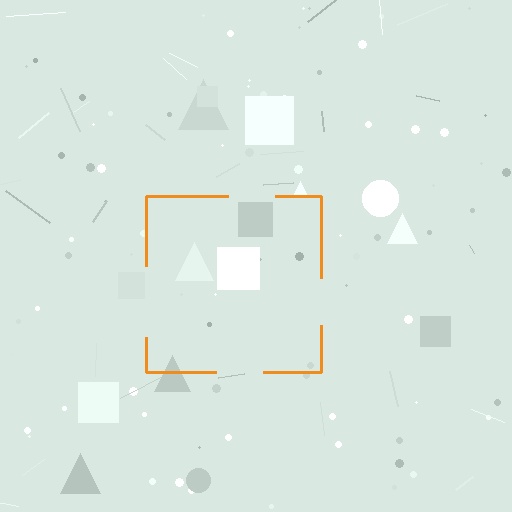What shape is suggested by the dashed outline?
The dashed outline suggests a square.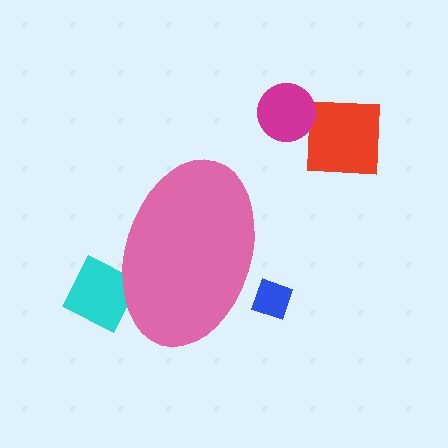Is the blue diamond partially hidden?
Yes, the blue diamond is partially hidden behind the pink ellipse.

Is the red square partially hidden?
No, the red square is fully visible.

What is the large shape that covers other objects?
A pink ellipse.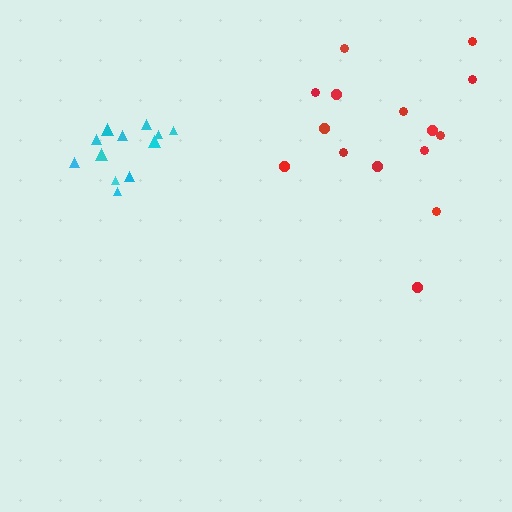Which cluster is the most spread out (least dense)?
Red.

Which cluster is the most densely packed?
Cyan.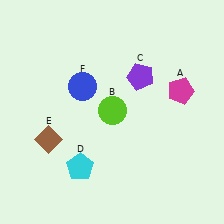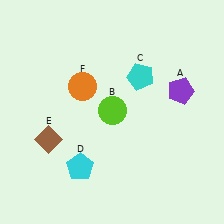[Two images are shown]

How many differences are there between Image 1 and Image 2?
There are 3 differences between the two images.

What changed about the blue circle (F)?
In Image 1, F is blue. In Image 2, it changed to orange.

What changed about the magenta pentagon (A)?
In Image 1, A is magenta. In Image 2, it changed to purple.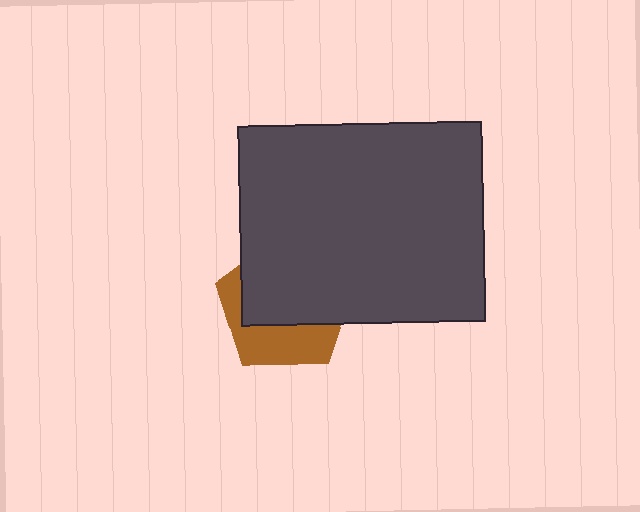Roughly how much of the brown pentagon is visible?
A small part of it is visible (roughly 38%).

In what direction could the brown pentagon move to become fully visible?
The brown pentagon could move down. That would shift it out from behind the dark gray rectangle entirely.